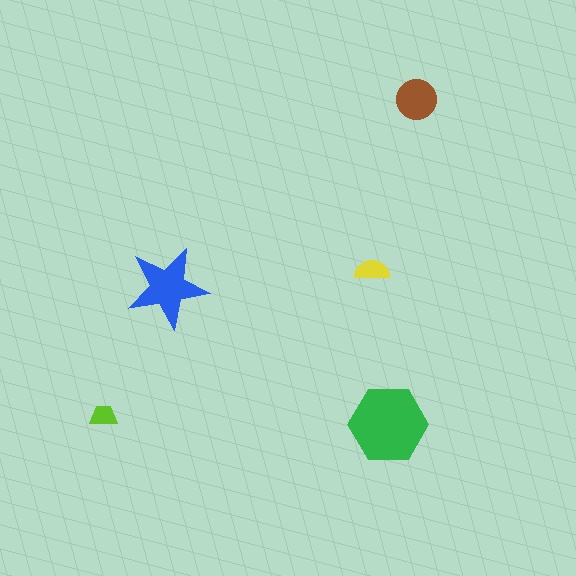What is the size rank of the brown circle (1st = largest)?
3rd.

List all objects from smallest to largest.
The lime trapezoid, the yellow semicircle, the brown circle, the blue star, the green hexagon.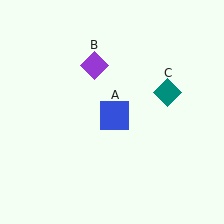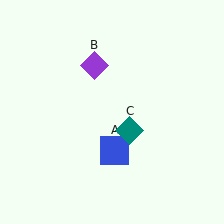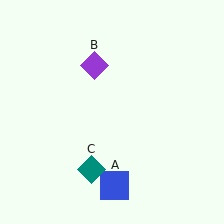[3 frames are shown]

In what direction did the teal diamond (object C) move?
The teal diamond (object C) moved down and to the left.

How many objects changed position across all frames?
2 objects changed position: blue square (object A), teal diamond (object C).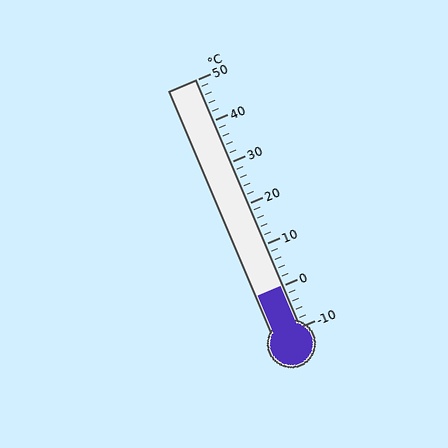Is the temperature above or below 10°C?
The temperature is below 10°C.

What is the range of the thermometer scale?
The thermometer scale ranges from -10°C to 50°C.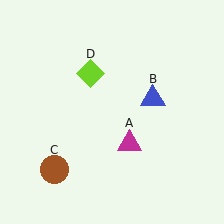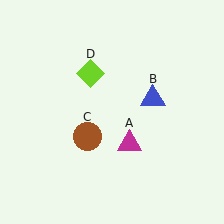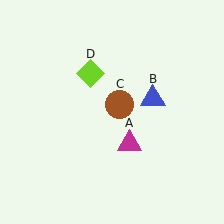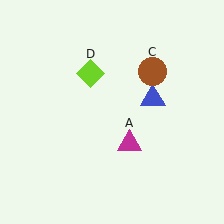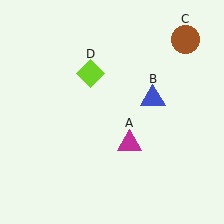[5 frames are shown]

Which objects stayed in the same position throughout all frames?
Magenta triangle (object A) and blue triangle (object B) and lime diamond (object D) remained stationary.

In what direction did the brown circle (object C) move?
The brown circle (object C) moved up and to the right.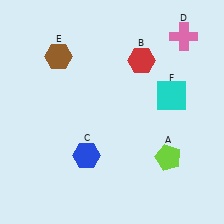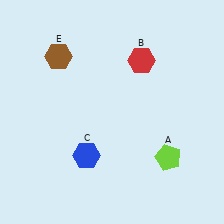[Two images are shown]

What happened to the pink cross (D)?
The pink cross (D) was removed in Image 2. It was in the top-right area of Image 1.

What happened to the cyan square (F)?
The cyan square (F) was removed in Image 2. It was in the top-right area of Image 1.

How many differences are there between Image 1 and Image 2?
There are 2 differences between the two images.